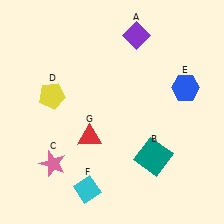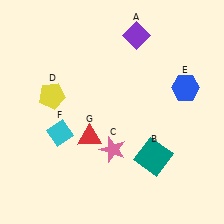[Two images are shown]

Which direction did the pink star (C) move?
The pink star (C) moved right.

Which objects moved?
The objects that moved are: the pink star (C), the cyan diamond (F).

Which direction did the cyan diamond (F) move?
The cyan diamond (F) moved up.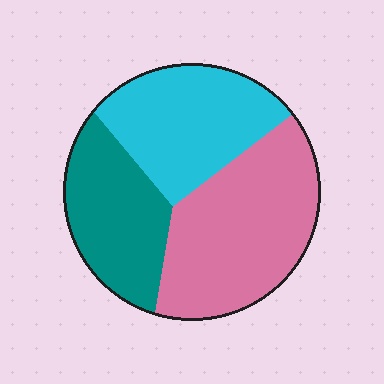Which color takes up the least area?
Teal, at roughly 25%.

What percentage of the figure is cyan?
Cyan covers 31% of the figure.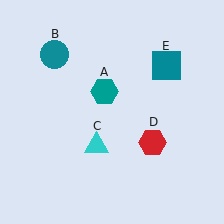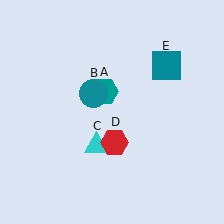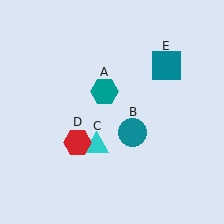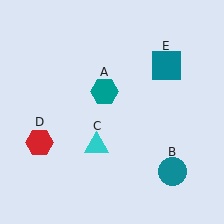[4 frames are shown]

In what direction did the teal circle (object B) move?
The teal circle (object B) moved down and to the right.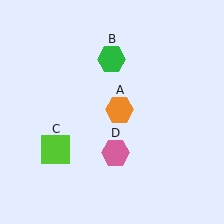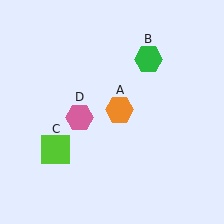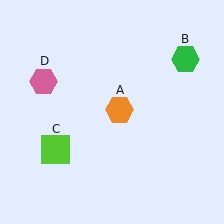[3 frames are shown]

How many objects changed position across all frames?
2 objects changed position: green hexagon (object B), pink hexagon (object D).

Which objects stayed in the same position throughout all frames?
Orange hexagon (object A) and lime square (object C) remained stationary.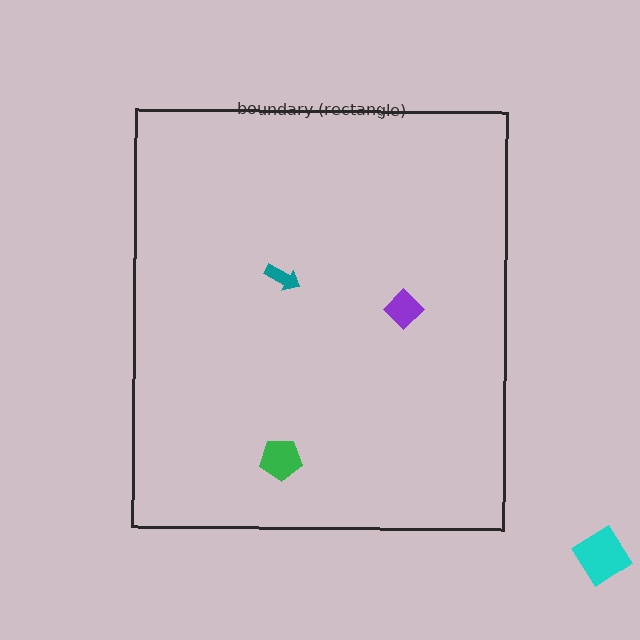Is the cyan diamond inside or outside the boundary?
Outside.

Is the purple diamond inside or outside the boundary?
Inside.